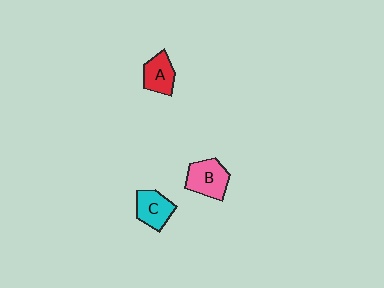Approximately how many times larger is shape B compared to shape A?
Approximately 1.3 times.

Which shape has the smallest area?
Shape A (red).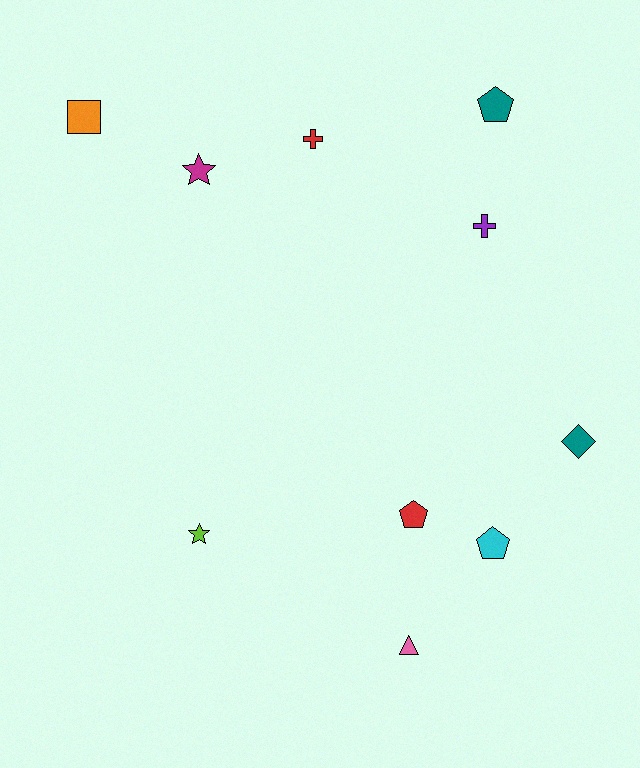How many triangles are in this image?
There is 1 triangle.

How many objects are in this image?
There are 10 objects.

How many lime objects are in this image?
There is 1 lime object.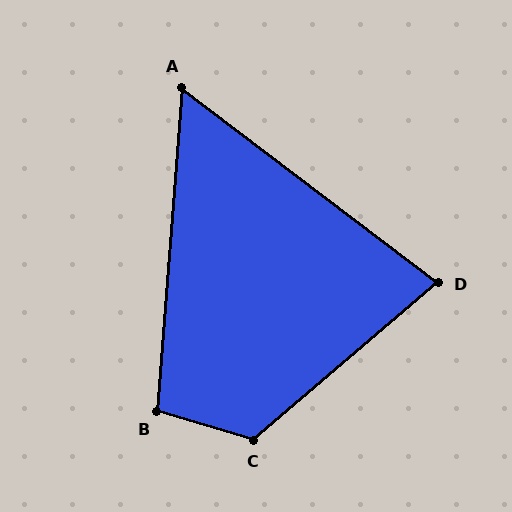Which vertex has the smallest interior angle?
A, at approximately 57 degrees.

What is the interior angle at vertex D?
Approximately 78 degrees (acute).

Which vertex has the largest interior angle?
C, at approximately 123 degrees.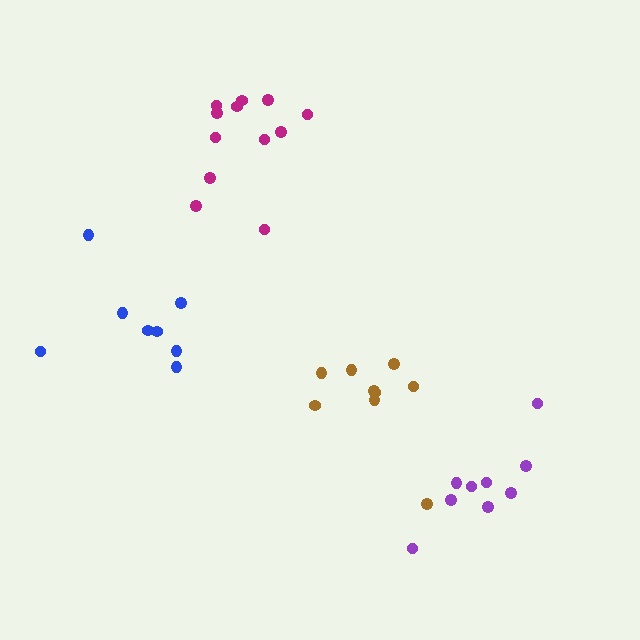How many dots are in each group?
Group 1: 9 dots, Group 2: 12 dots, Group 3: 8 dots, Group 4: 9 dots (38 total).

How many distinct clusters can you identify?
There are 4 distinct clusters.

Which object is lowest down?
The purple cluster is bottommost.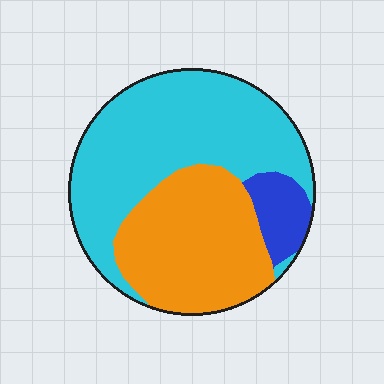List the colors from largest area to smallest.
From largest to smallest: cyan, orange, blue.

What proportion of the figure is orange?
Orange takes up between a quarter and a half of the figure.